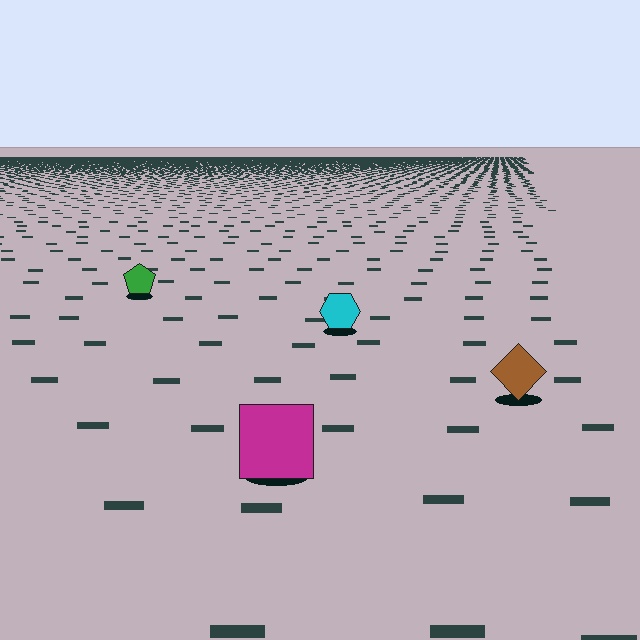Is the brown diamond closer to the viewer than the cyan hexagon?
Yes. The brown diamond is closer — you can tell from the texture gradient: the ground texture is coarser near it.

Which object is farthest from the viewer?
The green pentagon is farthest from the viewer. It appears smaller and the ground texture around it is denser.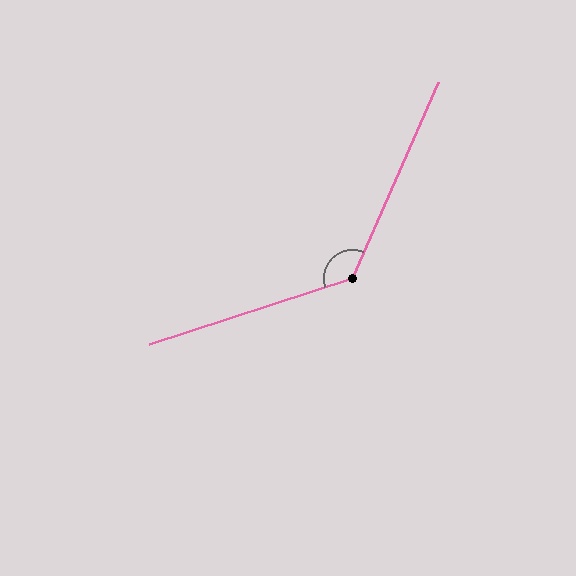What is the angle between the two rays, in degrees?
Approximately 131 degrees.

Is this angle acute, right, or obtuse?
It is obtuse.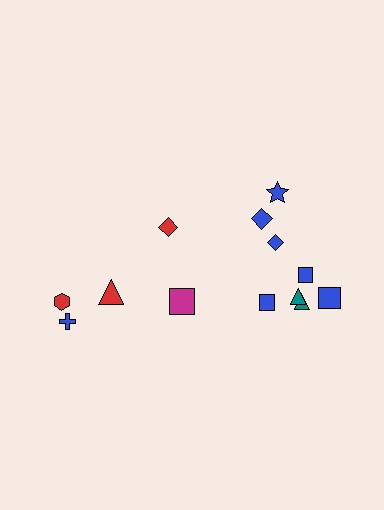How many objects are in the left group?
There are 5 objects.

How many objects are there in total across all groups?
There are 13 objects.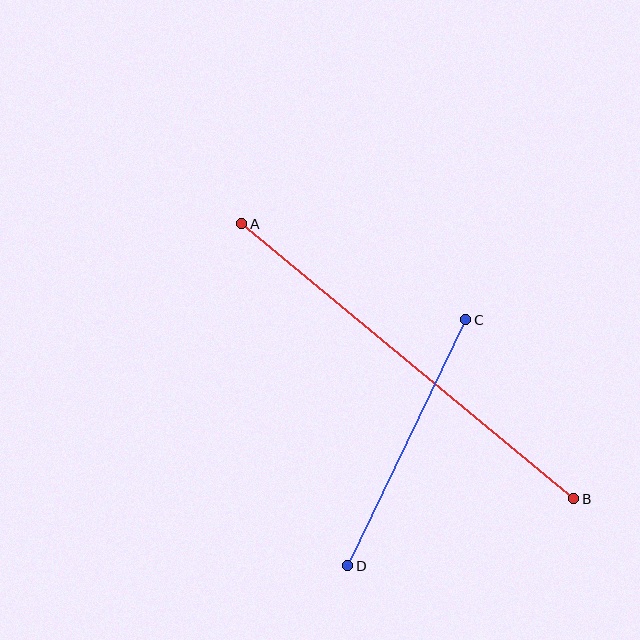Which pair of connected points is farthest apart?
Points A and B are farthest apart.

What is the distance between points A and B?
The distance is approximately 431 pixels.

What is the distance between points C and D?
The distance is approximately 272 pixels.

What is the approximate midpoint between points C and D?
The midpoint is at approximately (407, 443) pixels.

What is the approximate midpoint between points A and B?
The midpoint is at approximately (408, 361) pixels.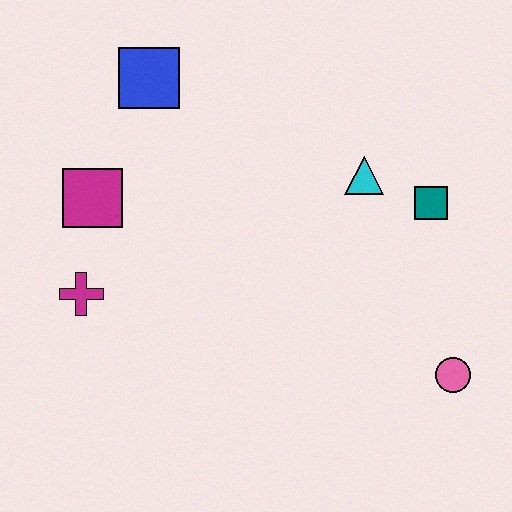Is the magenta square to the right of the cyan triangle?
No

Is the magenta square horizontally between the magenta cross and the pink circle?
Yes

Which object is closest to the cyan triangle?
The teal square is closest to the cyan triangle.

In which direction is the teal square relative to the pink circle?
The teal square is above the pink circle.